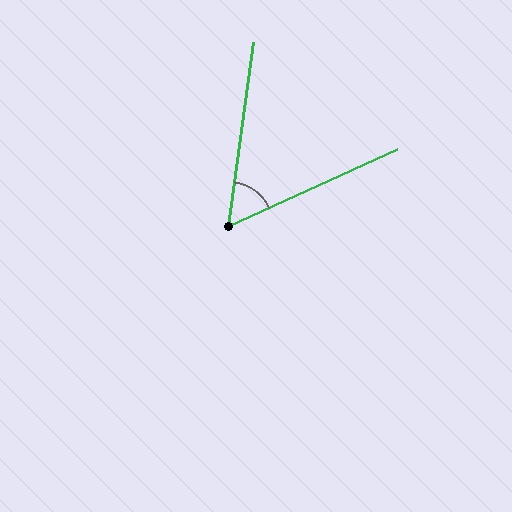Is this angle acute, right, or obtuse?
It is acute.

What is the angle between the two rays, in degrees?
Approximately 58 degrees.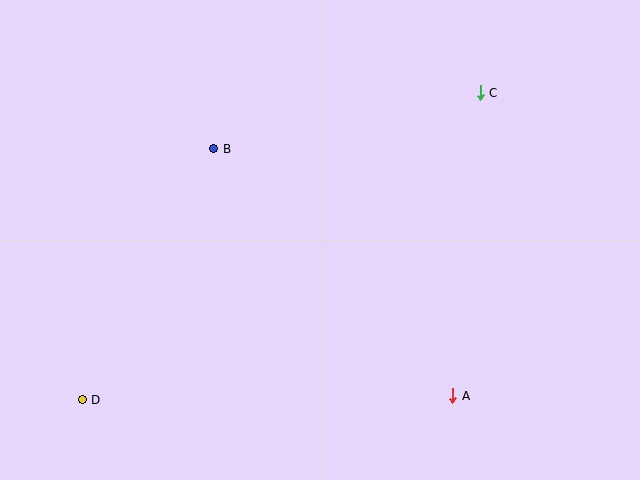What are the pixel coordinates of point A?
Point A is at (453, 396).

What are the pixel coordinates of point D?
Point D is at (82, 400).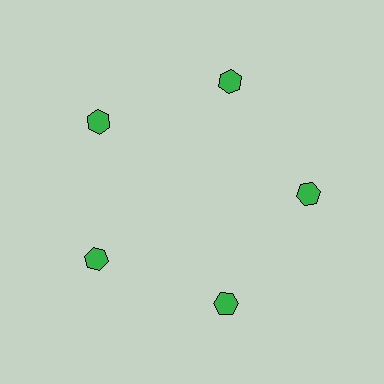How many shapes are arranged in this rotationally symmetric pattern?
There are 5 shapes, arranged in 5 groups of 1.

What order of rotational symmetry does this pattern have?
This pattern has 5-fold rotational symmetry.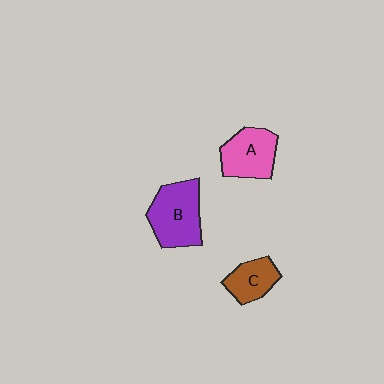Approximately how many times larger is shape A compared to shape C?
Approximately 1.4 times.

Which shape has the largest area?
Shape B (purple).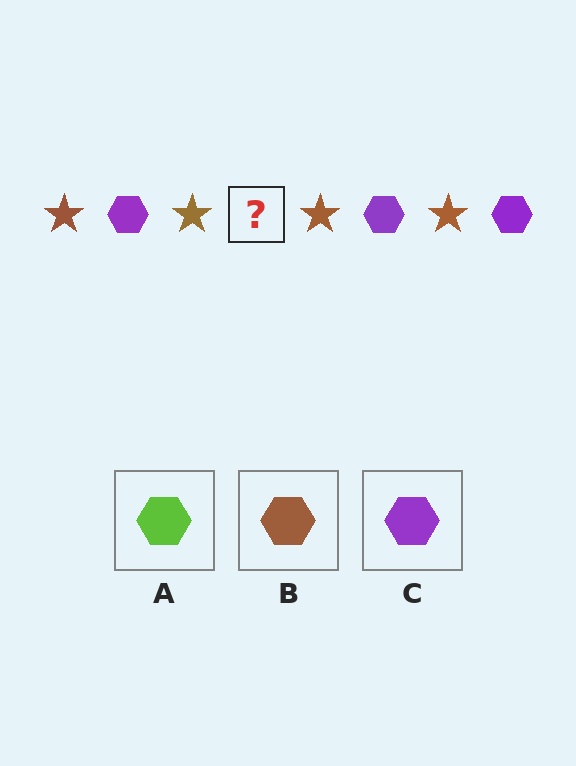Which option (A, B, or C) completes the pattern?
C.